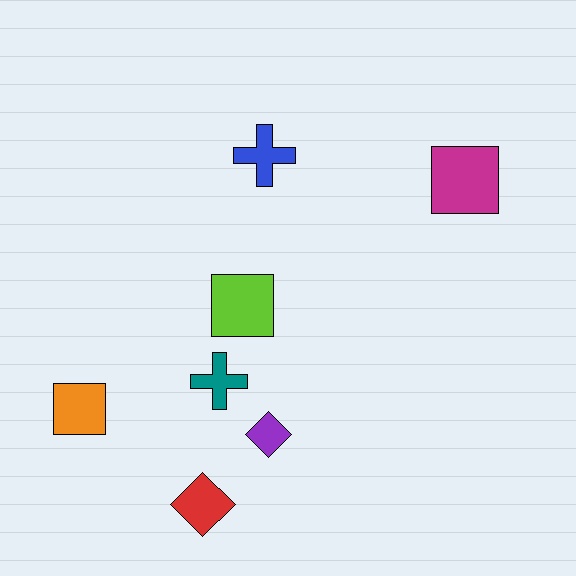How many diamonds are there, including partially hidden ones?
There are 2 diamonds.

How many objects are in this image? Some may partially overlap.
There are 7 objects.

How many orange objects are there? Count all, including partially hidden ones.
There is 1 orange object.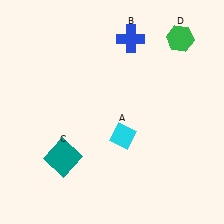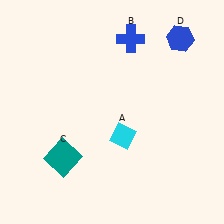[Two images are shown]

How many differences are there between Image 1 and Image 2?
There is 1 difference between the two images.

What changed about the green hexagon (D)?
In Image 1, D is green. In Image 2, it changed to blue.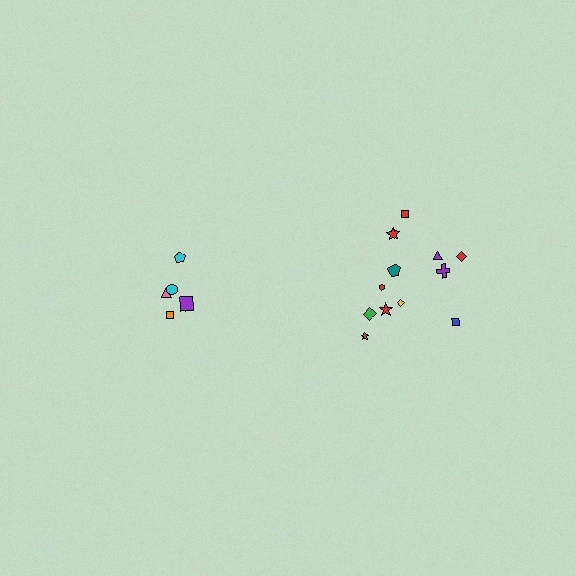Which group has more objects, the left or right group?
The right group.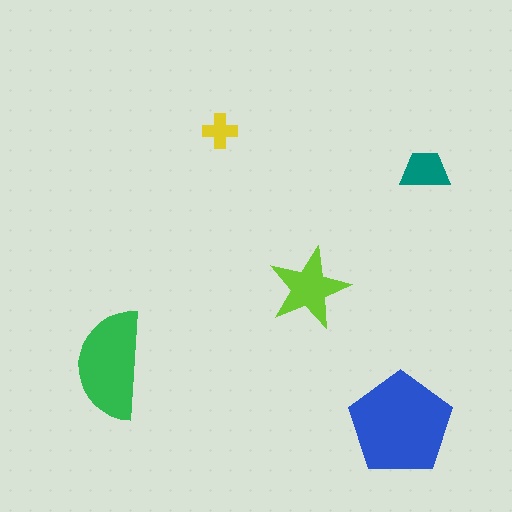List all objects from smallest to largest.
The yellow cross, the teal trapezoid, the lime star, the green semicircle, the blue pentagon.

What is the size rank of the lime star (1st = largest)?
3rd.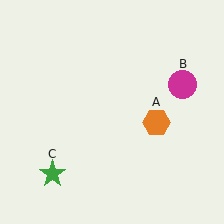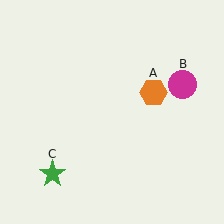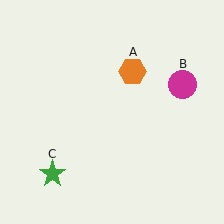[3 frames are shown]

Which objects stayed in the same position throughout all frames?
Magenta circle (object B) and green star (object C) remained stationary.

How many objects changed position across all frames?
1 object changed position: orange hexagon (object A).